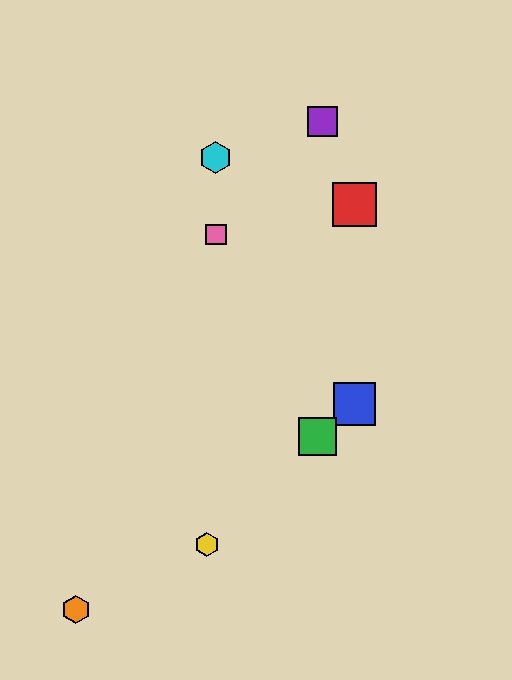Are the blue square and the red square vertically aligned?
Yes, both are at x≈354.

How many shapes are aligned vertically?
2 shapes (the red square, the blue square) are aligned vertically.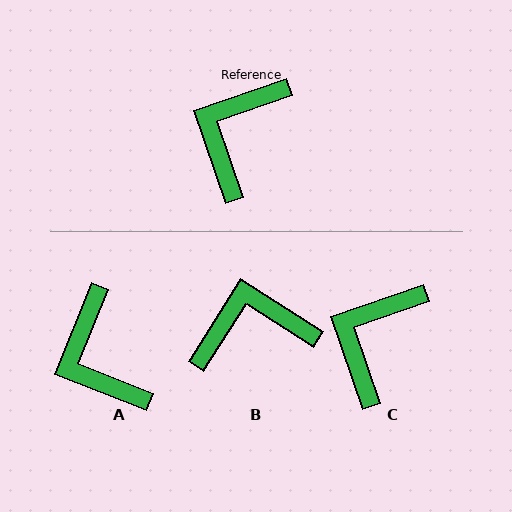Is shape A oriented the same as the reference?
No, it is off by about 49 degrees.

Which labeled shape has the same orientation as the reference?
C.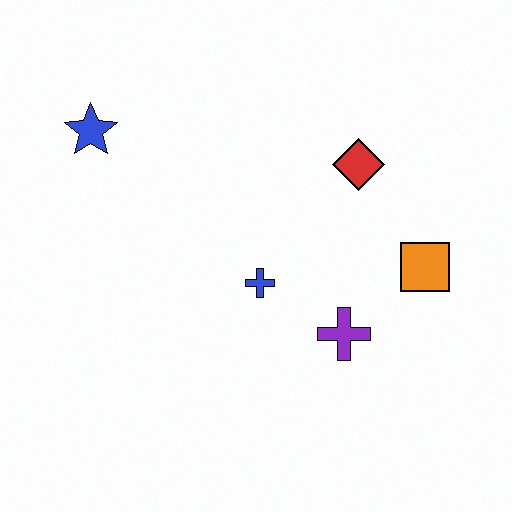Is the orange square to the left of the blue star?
No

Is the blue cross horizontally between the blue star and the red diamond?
Yes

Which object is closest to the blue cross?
The purple cross is closest to the blue cross.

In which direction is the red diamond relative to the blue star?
The red diamond is to the right of the blue star.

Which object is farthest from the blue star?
The orange square is farthest from the blue star.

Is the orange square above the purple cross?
Yes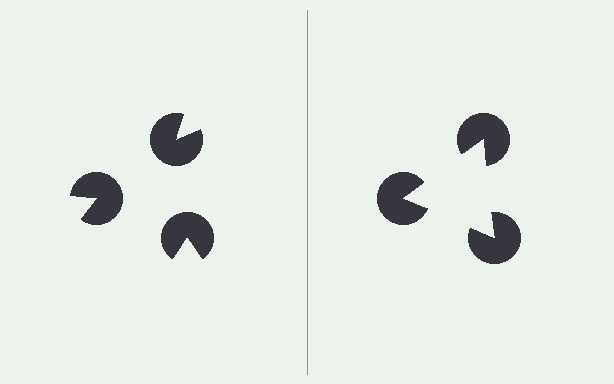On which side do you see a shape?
An illusory triangle appears on the right side. On the left side the wedge cuts are rotated, so no coherent shape forms.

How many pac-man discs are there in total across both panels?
6 — 3 on each side.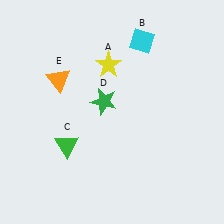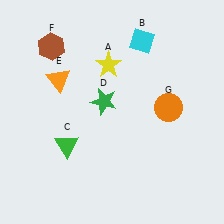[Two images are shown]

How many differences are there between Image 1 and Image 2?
There are 2 differences between the two images.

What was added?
A brown hexagon (F), an orange circle (G) were added in Image 2.